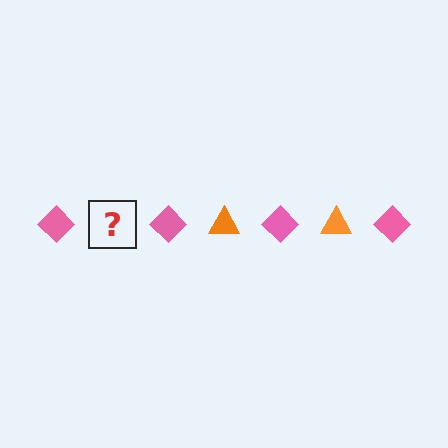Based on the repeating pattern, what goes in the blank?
The blank should be an orange triangle.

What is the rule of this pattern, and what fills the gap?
The rule is that the pattern alternates between pink diamond and orange triangle. The gap should be filled with an orange triangle.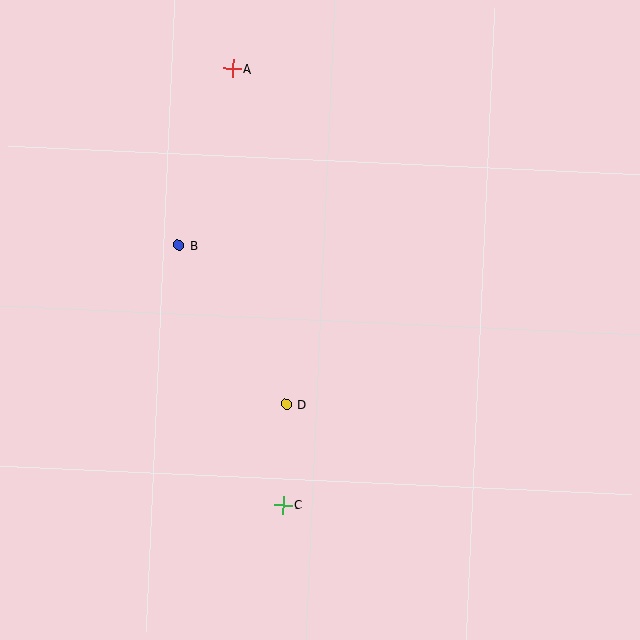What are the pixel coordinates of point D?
Point D is at (286, 404).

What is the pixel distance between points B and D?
The distance between B and D is 192 pixels.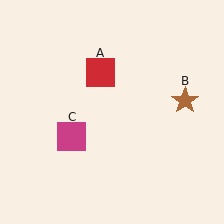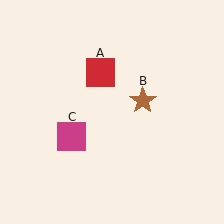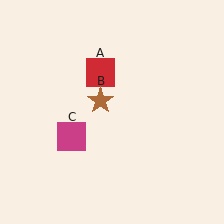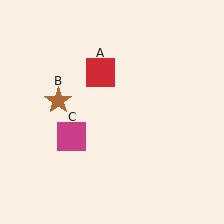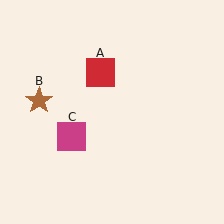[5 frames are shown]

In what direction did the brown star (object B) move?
The brown star (object B) moved left.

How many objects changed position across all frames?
1 object changed position: brown star (object B).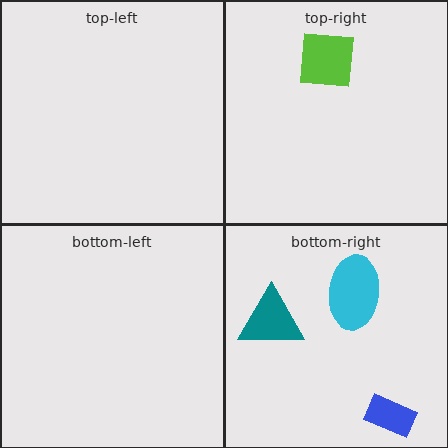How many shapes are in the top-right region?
1.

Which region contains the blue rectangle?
The bottom-right region.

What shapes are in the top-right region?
The lime square.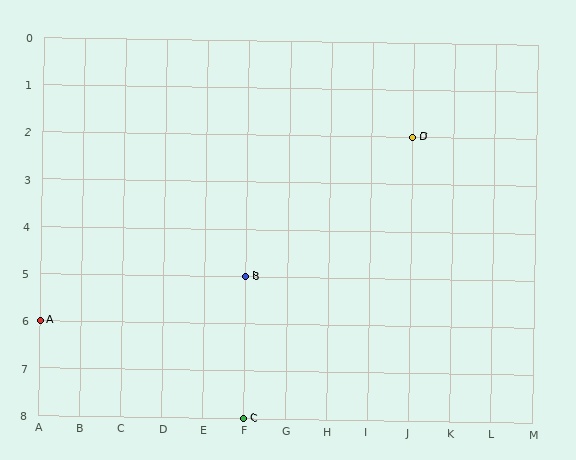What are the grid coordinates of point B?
Point B is at grid coordinates (F, 5).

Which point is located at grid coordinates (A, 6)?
Point A is at (A, 6).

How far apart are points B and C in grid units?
Points B and C are 3 rows apart.